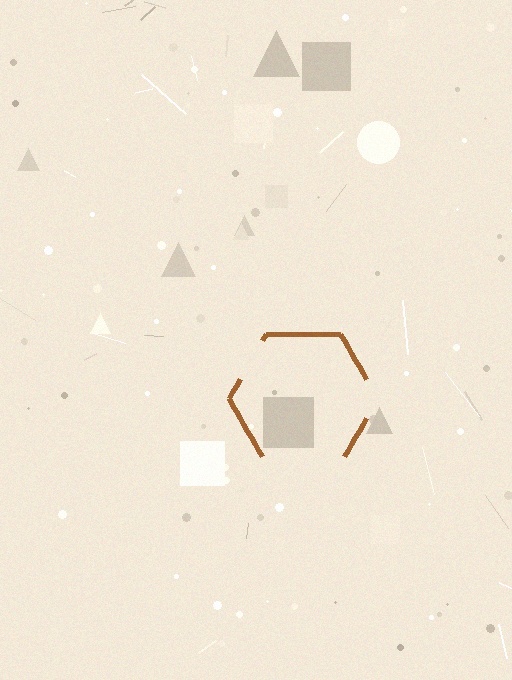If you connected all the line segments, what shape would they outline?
They would outline a hexagon.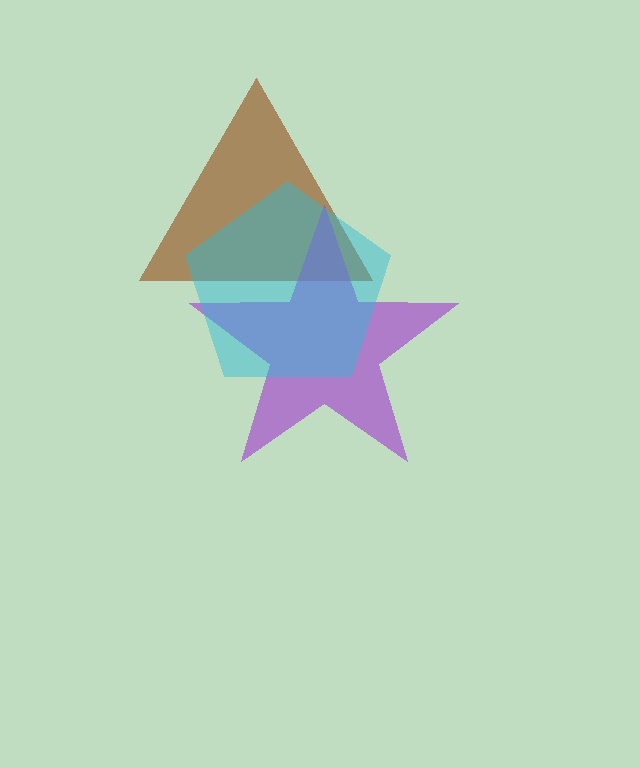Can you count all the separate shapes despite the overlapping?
Yes, there are 3 separate shapes.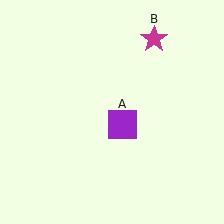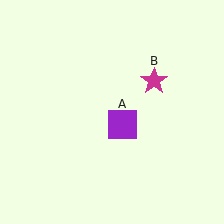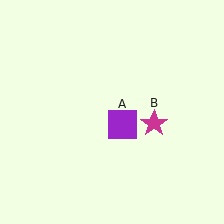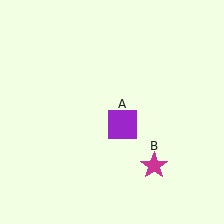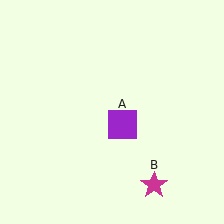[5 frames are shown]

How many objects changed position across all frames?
1 object changed position: magenta star (object B).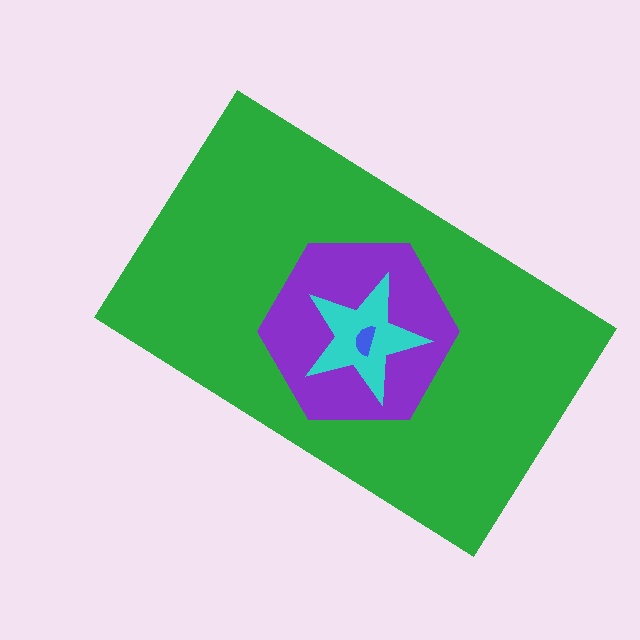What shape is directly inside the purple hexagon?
The cyan star.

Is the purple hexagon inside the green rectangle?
Yes.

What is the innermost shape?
The blue semicircle.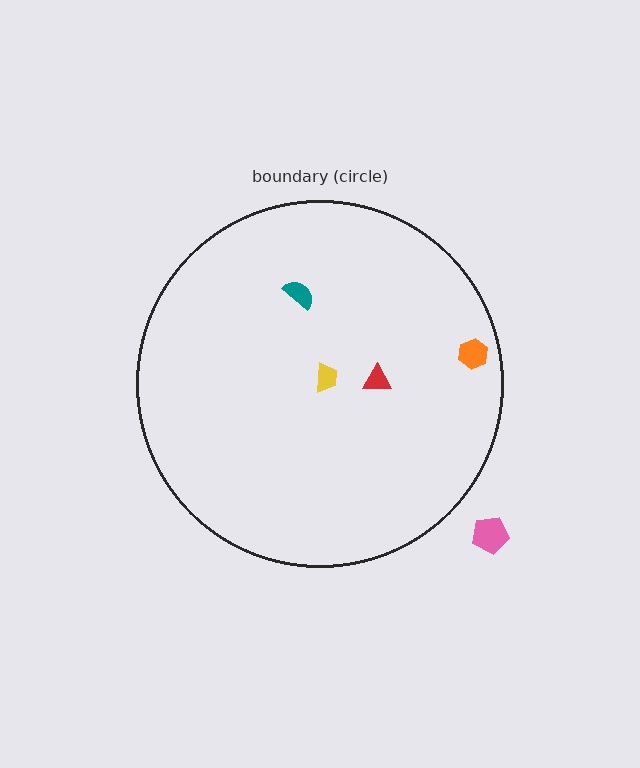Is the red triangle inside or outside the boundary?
Inside.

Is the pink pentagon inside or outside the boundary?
Outside.